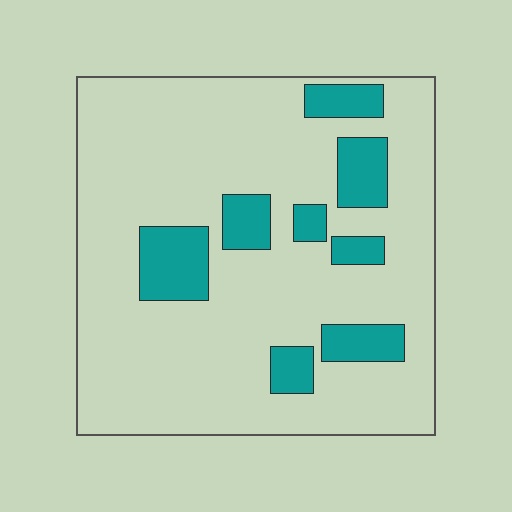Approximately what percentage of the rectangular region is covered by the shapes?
Approximately 15%.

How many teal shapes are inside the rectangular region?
8.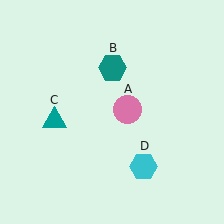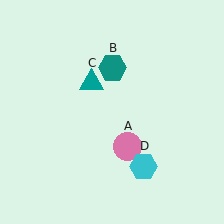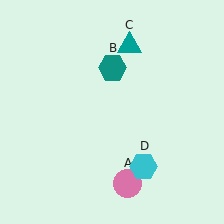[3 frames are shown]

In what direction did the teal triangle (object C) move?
The teal triangle (object C) moved up and to the right.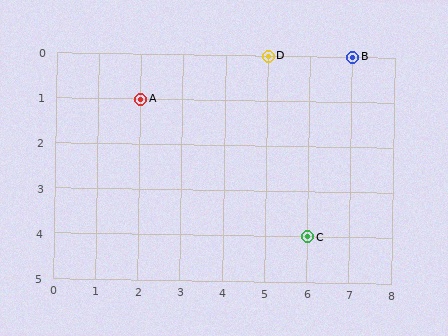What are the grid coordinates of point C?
Point C is at grid coordinates (6, 4).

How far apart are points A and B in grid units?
Points A and B are 5 columns and 1 row apart (about 5.1 grid units diagonally).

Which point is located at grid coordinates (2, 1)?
Point A is at (2, 1).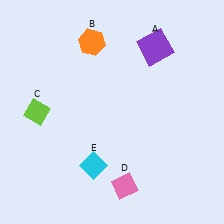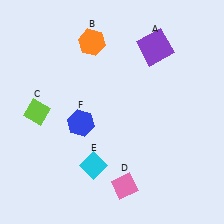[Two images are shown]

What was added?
A blue hexagon (F) was added in Image 2.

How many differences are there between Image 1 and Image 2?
There is 1 difference between the two images.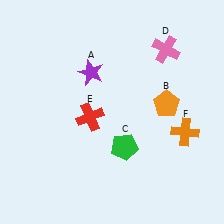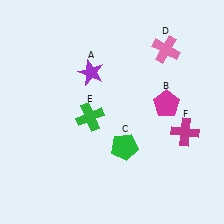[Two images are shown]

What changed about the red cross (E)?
In Image 1, E is red. In Image 2, it changed to green.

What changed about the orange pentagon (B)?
In Image 1, B is orange. In Image 2, it changed to magenta.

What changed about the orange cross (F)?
In Image 1, F is orange. In Image 2, it changed to magenta.